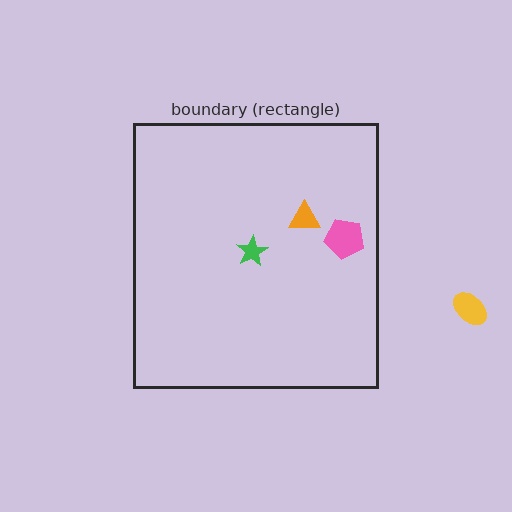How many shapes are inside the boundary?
3 inside, 1 outside.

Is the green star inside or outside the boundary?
Inside.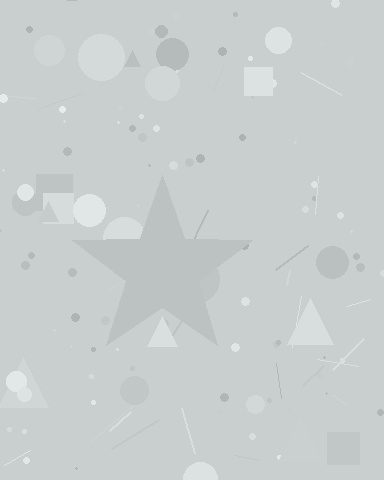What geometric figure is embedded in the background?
A star is embedded in the background.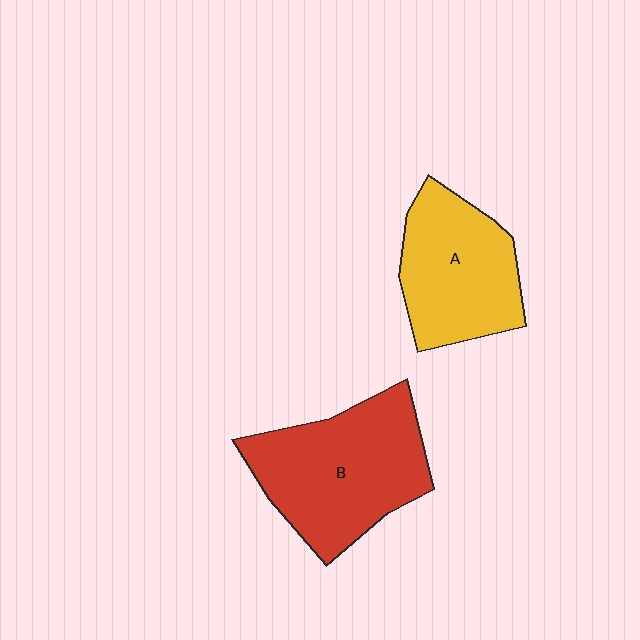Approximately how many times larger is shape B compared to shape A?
Approximately 1.3 times.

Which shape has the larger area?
Shape B (red).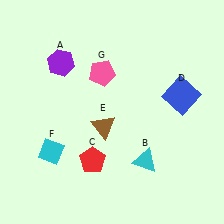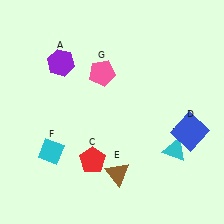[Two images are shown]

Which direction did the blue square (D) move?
The blue square (D) moved down.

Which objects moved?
The objects that moved are: the cyan triangle (B), the blue square (D), the brown triangle (E).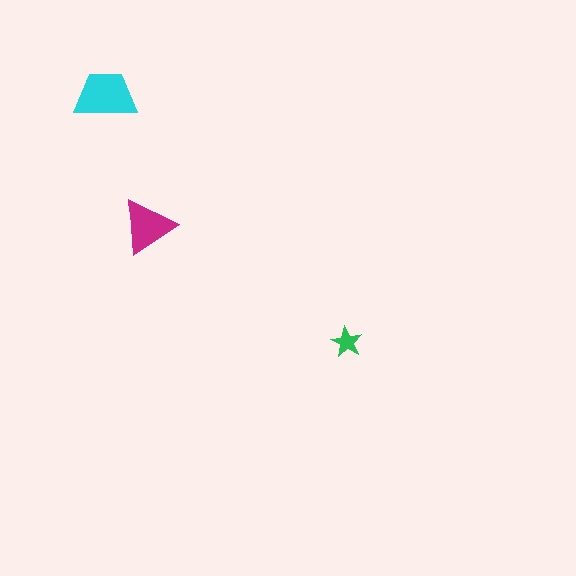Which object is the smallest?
The green star.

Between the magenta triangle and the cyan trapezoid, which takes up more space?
The cyan trapezoid.